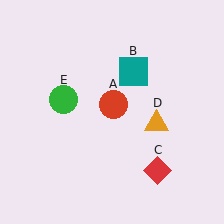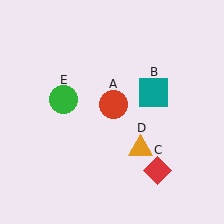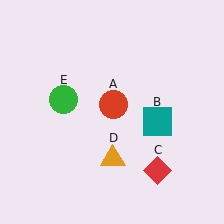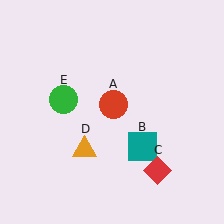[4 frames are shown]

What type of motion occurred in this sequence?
The teal square (object B), orange triangle (object D) rotated clockwise around the center of the scene.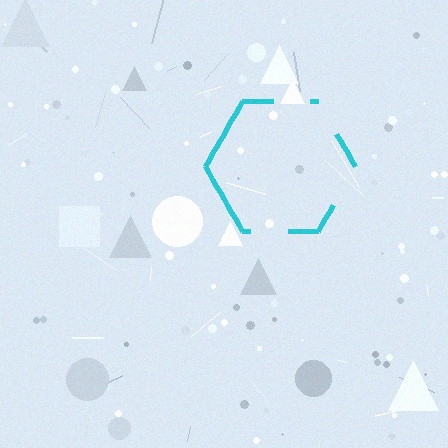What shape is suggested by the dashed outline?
The dashed outline suggests a hexagon.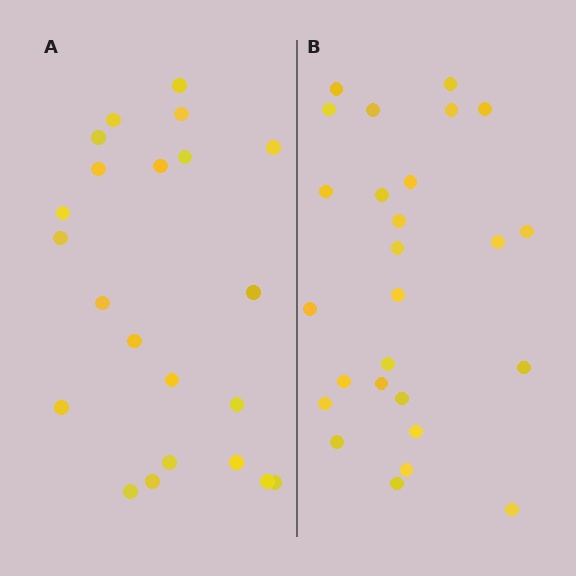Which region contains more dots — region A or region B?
Region B (the right region) has more dots.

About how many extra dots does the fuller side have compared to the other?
Region B has about 4 more dots than region A.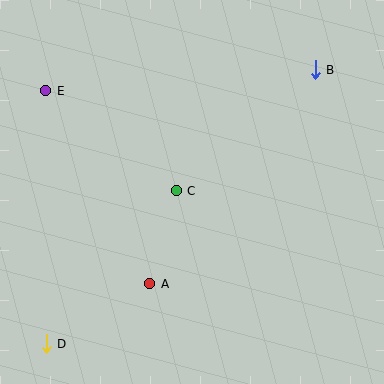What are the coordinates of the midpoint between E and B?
The midpoint between E and B is at (180, 80).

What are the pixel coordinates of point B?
Point B is at (315, 70).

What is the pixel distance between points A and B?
The distance between A and B is 270 pixels.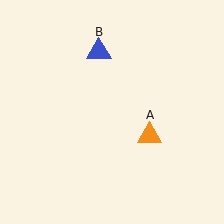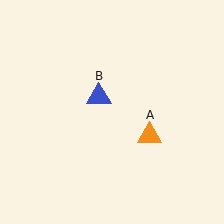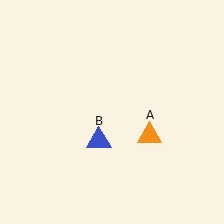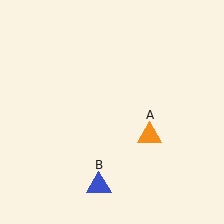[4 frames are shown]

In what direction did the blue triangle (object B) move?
The blue triangle (object B) moved down.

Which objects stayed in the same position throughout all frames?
Orange triangle (object A) remained stationary.